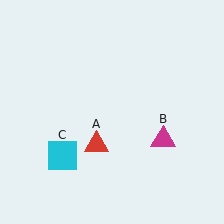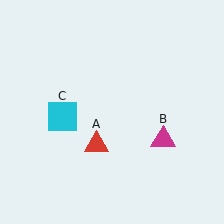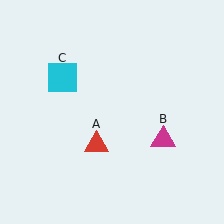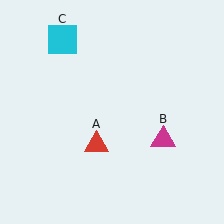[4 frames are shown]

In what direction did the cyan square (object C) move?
The cyan square (object C) moved up.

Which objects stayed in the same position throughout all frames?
Red triangle (object A) and magenta triangle (object B) remained stationary.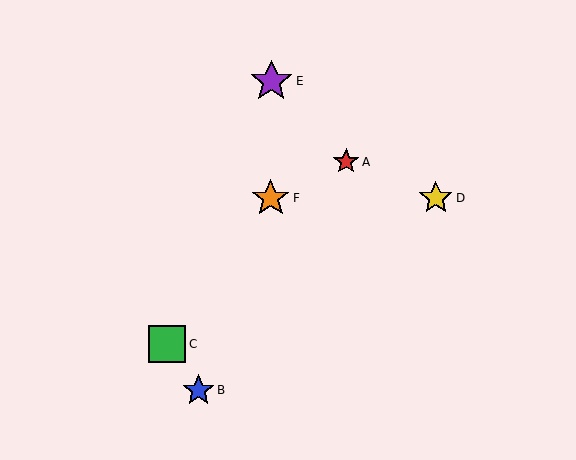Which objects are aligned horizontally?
Objects D, F are aligned horizontally.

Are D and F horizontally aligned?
Yes, both are at y≈198.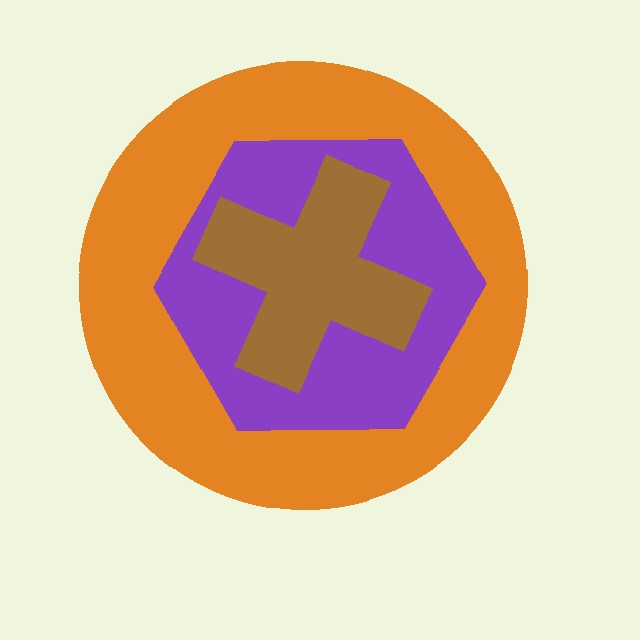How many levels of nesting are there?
3.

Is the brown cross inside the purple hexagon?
Yes.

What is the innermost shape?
The brown cross.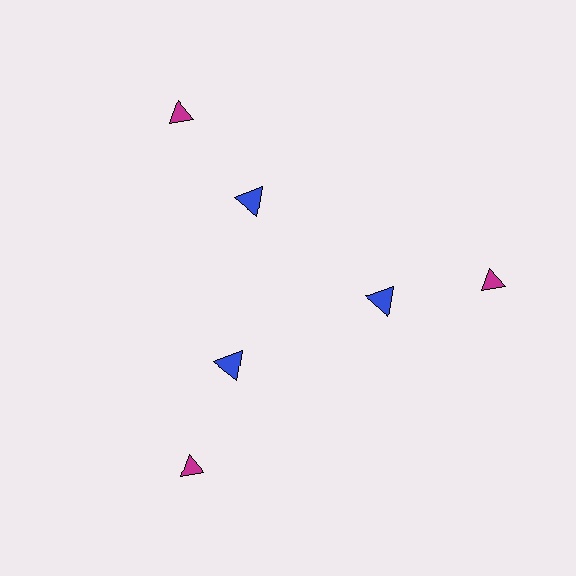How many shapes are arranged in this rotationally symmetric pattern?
There are 6 shapes, arranged in 3 groups of 2.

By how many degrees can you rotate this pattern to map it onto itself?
The pattern maps onto itself every 120 degrees of rotation.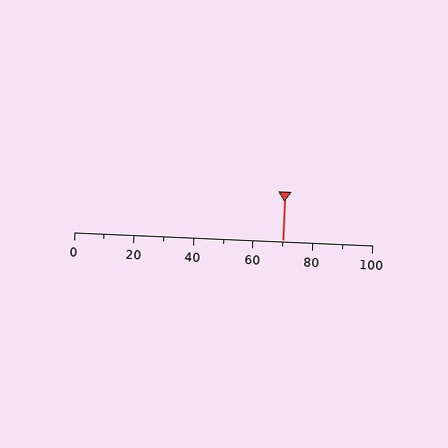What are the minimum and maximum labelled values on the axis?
The axis runs from 0 to 100.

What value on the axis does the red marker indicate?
The marker indicates approximately 70.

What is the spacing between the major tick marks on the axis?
The major ticks are spaced 20 apart.